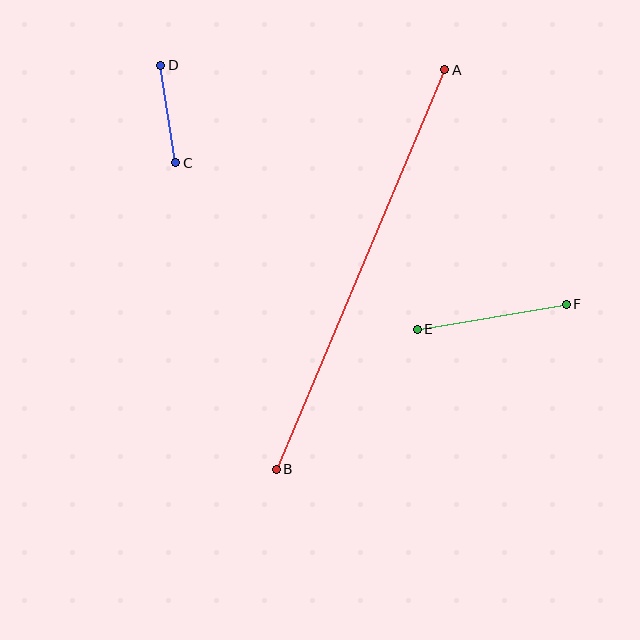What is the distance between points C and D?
The distance is approximately 98 pixels.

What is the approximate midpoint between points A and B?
The midpoint is at approximately (361, 269) pixels.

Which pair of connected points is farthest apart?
Points A and B are farthest apart.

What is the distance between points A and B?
The distance is approximately 434 pixels.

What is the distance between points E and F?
The distance is approximately 151 pixels.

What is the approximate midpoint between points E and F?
The midpoint is at approximately (492, 317) pixels.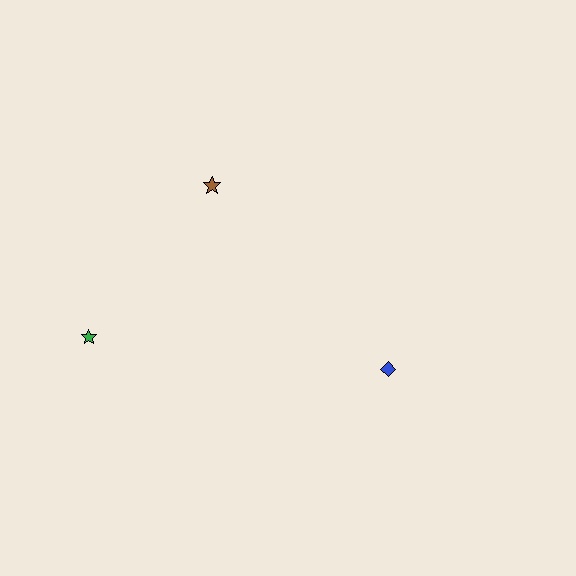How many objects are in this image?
There are 3 objects.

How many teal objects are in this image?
There are no teal objects.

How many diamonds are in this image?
There is 1 diamond.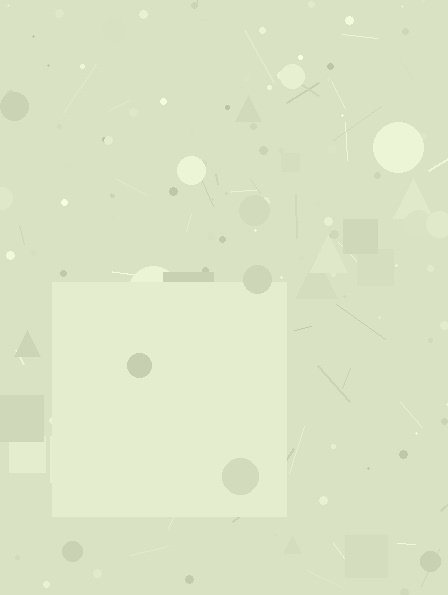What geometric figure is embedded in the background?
A square is embedded in the background.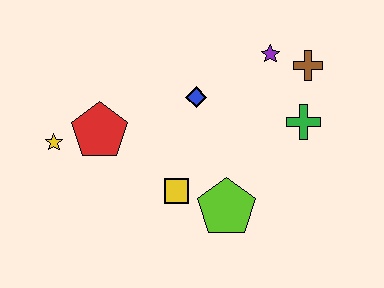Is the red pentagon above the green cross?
No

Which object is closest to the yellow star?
The red pentagon is closest to the yellow star.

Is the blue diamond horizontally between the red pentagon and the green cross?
Yes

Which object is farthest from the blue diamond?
The yellow star is farthest from the blue diamond.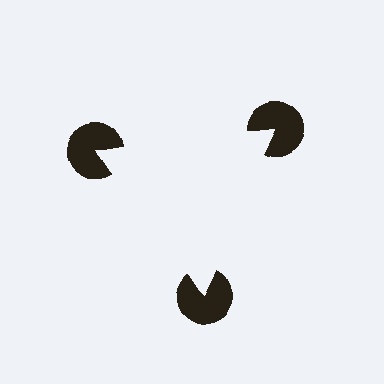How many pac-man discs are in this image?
There are 3 — one at each vertex of the illusory triangle.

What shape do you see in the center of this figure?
An illusory triangle — its edges are inferred from the aligned wedge cuts in the pac-man discs, not physically drawn.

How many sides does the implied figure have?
3 sides.